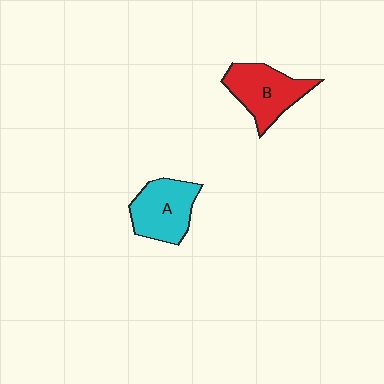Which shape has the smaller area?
Shape A (cyan).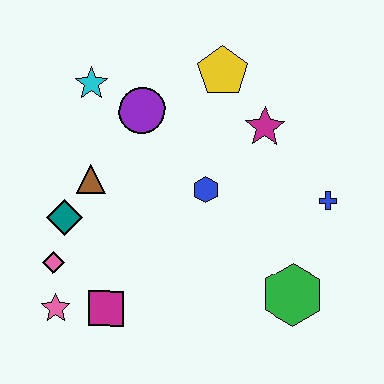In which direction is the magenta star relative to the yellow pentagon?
The magenta star is below the yellow pentagon.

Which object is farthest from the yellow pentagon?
The pink star is farthest from the yellow pentagon.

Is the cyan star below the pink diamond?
No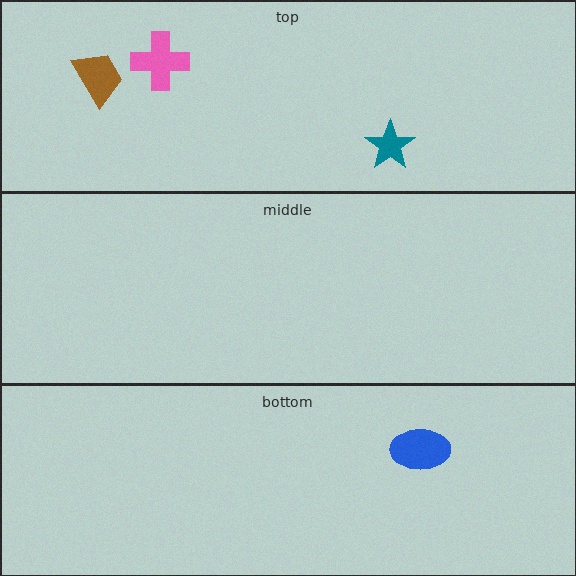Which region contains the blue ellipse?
The bottom region.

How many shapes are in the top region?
3.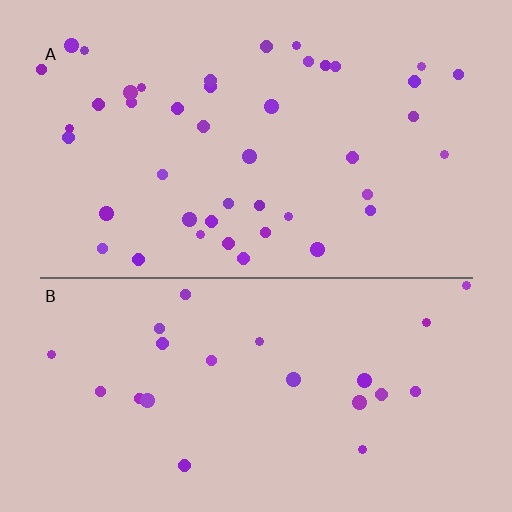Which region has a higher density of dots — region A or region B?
A (the top).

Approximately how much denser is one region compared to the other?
Approximately 1.9× — region A over region B.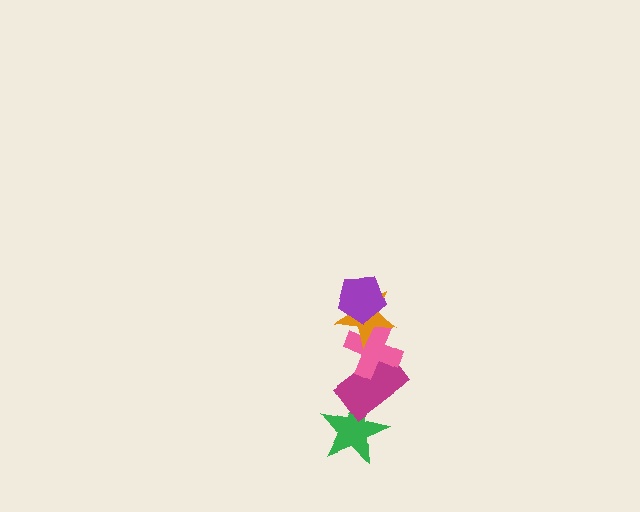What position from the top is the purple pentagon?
The purple pentagon is 1st from the top.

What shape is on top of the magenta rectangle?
The pink cross is on top of the magenta rectangle.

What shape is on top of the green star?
The magenta rectangle is on top of the green star.